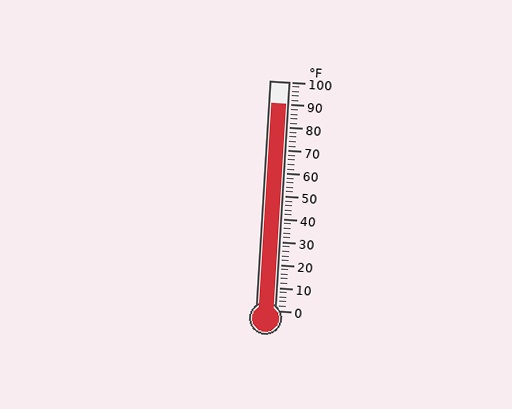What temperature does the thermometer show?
The thermometer shows approximately 90°F.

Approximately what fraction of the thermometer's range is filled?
The thermometer is filled to approximately 90% of its range.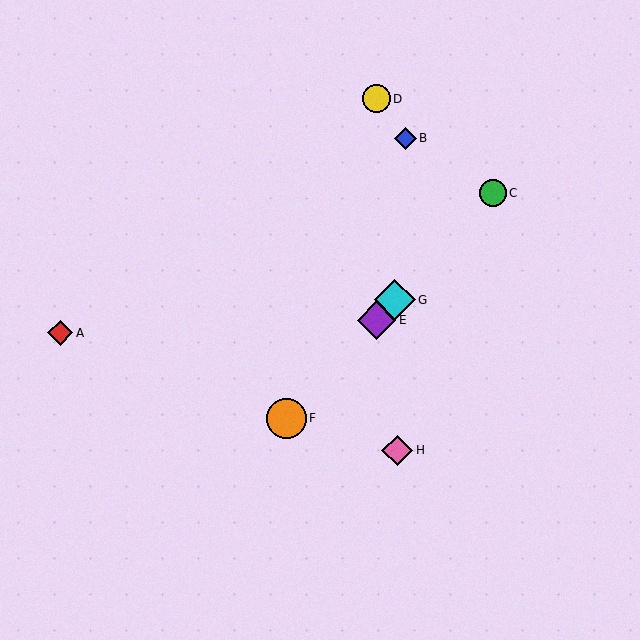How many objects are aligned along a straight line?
4 objects (C, E, F, G) are aligned along a straight line.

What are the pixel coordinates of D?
Object D is at (376, 99).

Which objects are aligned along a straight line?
Objects C, E, F, G are aligned along a straight line.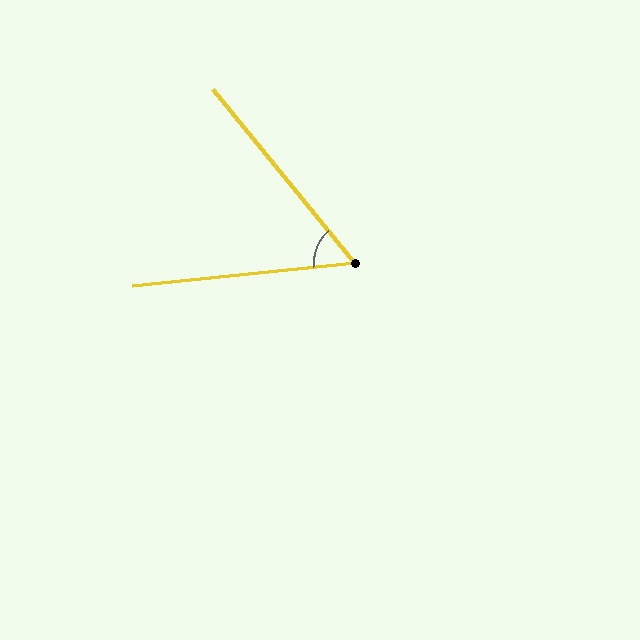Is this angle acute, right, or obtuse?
It is acute.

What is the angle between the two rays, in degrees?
Approximately 57 degrees.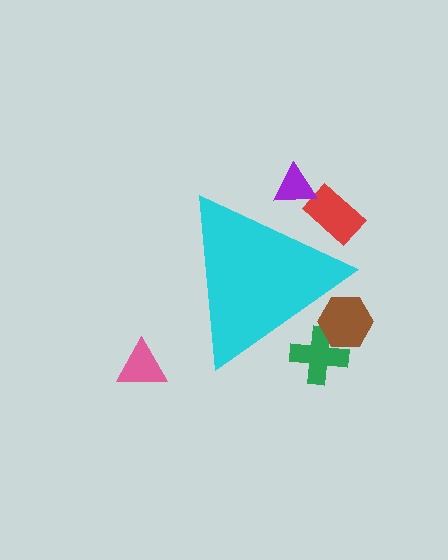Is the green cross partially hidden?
Yes, the green cross is partially hidden behind the cyan triangle.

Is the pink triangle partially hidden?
No, the pink triangle is fully visible.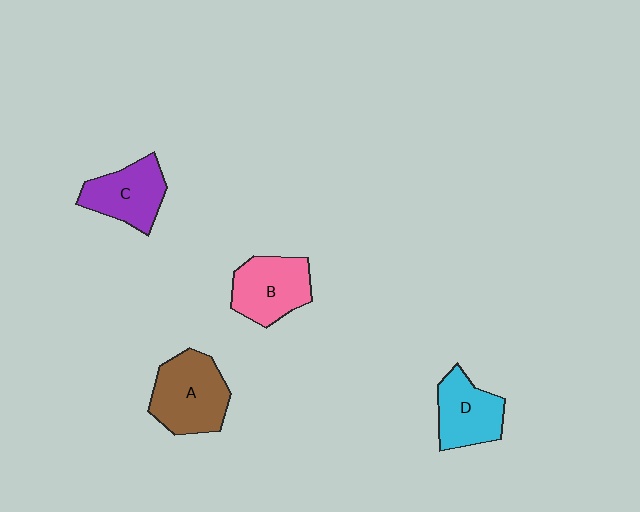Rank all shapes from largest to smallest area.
From largest to smallest: A (brown), B (pink), C (purple), D (cyan).